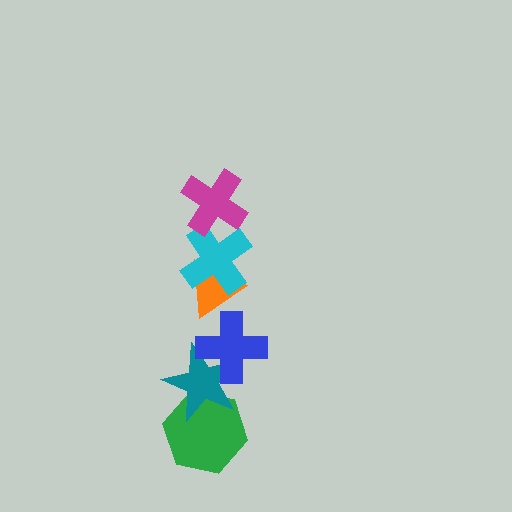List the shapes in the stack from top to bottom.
From top to bottom: the magenta cross, the cyan cross, the orange triangle, the blue cross, the teal star, the green hexagon.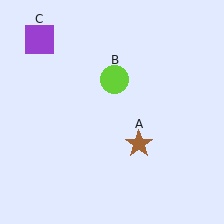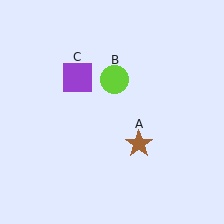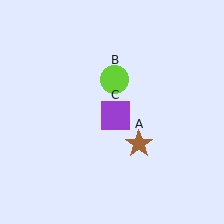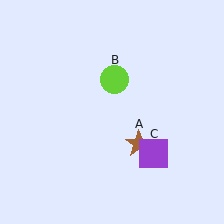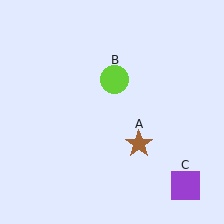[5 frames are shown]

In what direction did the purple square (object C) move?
The purple square (object C) moved down and to the right.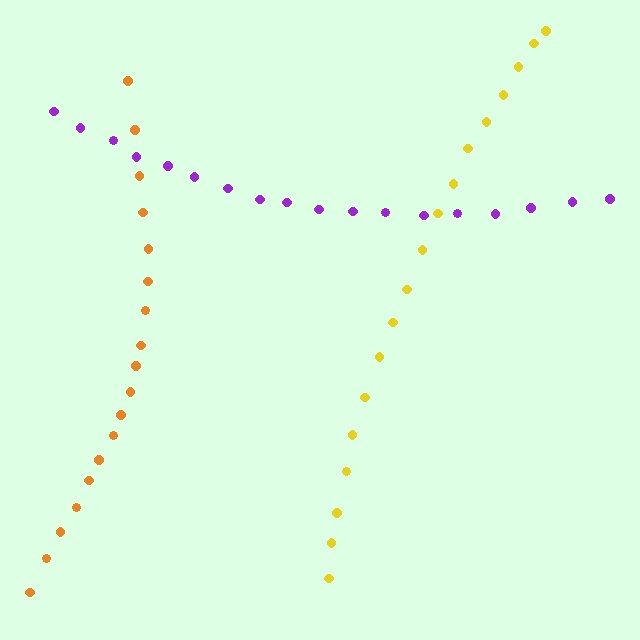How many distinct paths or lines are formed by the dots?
There are 3 distinct paths.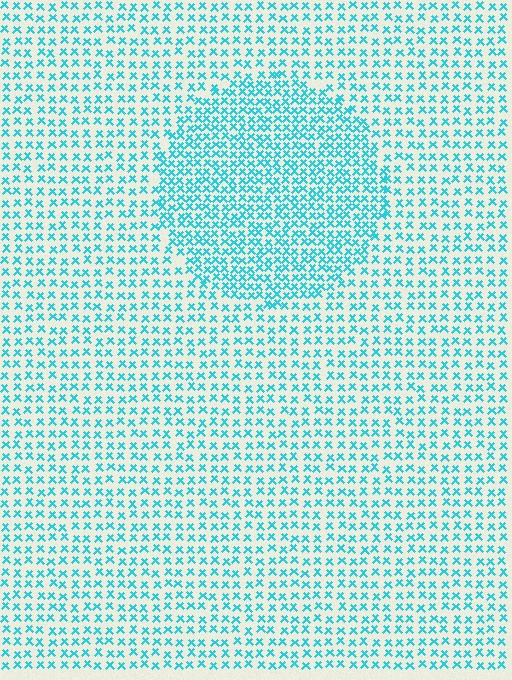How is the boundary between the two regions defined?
The boundary is defined by a change in element density (approximately 1.7x ratio). All elements are the same color, size, and shape.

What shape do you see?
I see a circle.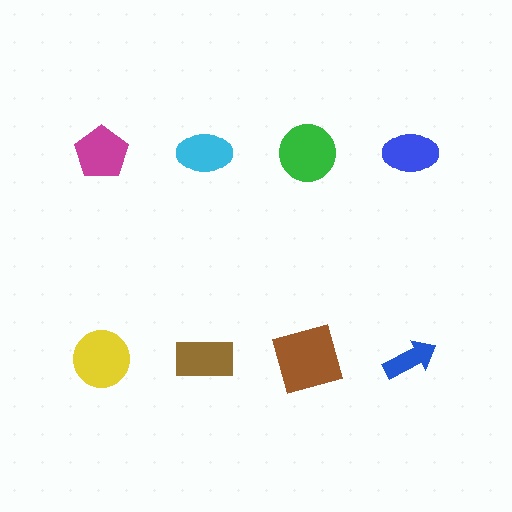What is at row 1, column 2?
A cyan ellipse.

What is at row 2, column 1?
A yellow circle.